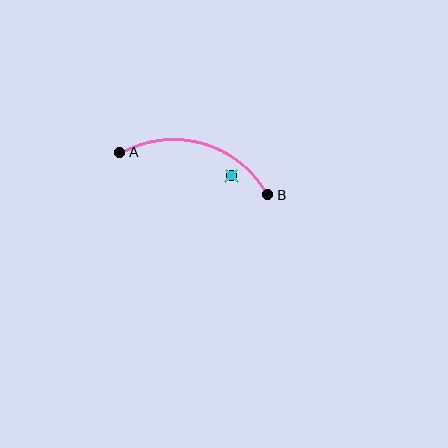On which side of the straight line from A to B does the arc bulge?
The arc bulges above the straight line connecting A and B.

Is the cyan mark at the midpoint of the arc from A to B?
No — the cyan mark does not lie on the arc at all. It sits slightly inside the curve.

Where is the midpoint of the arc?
The arc midpoint is the point on the curve farthest from the straight line joining A and B. It sits above that line.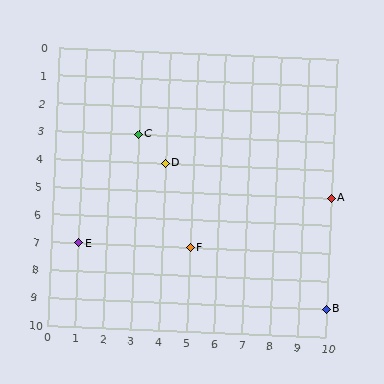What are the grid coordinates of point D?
Point D is at grid coordinates (4, 4).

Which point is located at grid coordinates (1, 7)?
Point E is at (1, 7).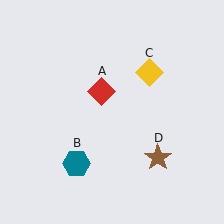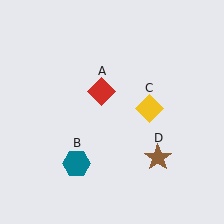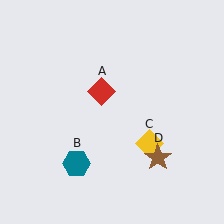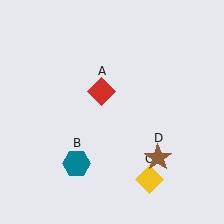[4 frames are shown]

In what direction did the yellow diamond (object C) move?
The yellow diamond (object C) moved down.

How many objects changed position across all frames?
1 object changed position: yellow diamond (object C).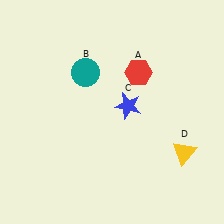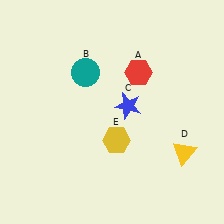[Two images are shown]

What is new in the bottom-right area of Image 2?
A yellow hexagon (E) was added in the bottom-right area of Image 2.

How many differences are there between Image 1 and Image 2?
There is 1 difference between the two images.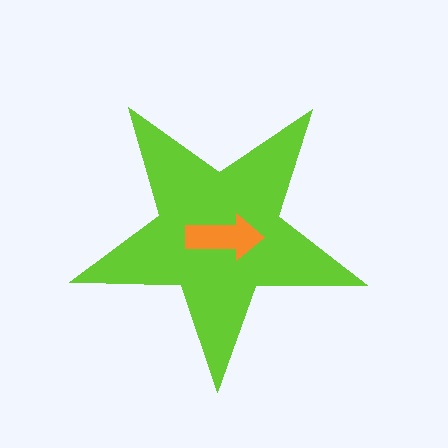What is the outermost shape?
The lime star.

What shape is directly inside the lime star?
The orange arrow.